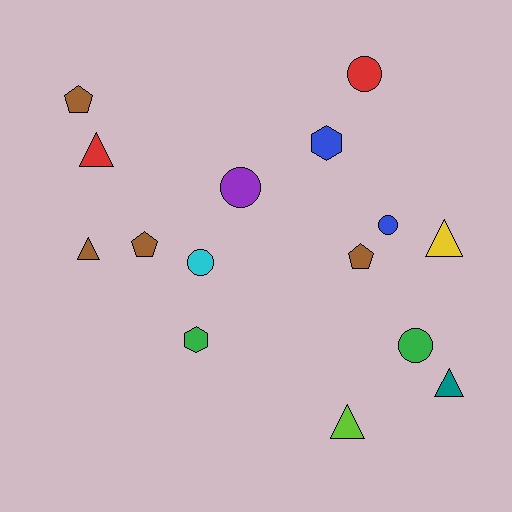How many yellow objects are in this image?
There is 1 yellow object.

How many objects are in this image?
There are 15 objects.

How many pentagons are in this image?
There are 3 pentagons.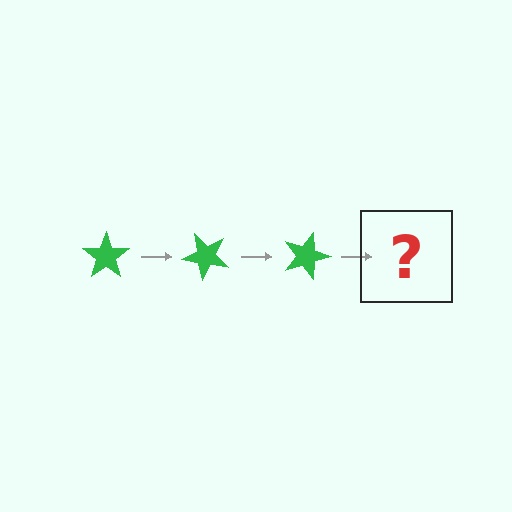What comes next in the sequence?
The next element should be a green star rotated 135 degrees.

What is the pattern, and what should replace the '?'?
The pattern is that the star rotates 45 degrees each step. The '?' should be a green star rotated 135 degrees.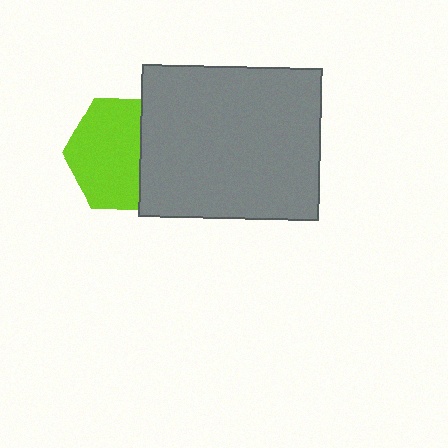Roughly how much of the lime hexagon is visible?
About half of it is visible (roughly 65%).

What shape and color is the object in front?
The object in front is a gray rectangle.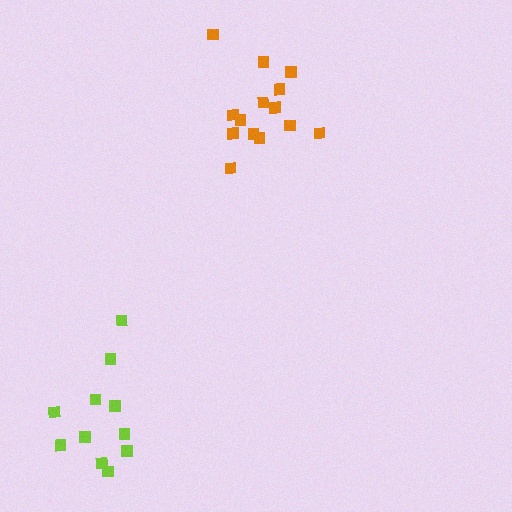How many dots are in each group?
Group 1: 11 dots, Group 2: 14 dots (25 total).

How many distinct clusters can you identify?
There are 2 distinct clusters.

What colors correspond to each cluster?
The clusters are colored: lime, orange.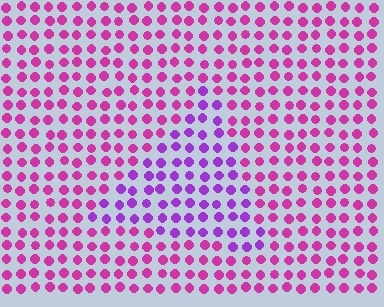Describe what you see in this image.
The image is filled with small magenta elements in a uniform arrangement. A triangle-shaped region is visible where the elements are tinted to a slightly different hue, forming a subtle color boundary.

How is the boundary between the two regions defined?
The boundary is defined purely by a slight shift in hue (about 36 degrees). Spacing, size, and orientation are identical on both sides.